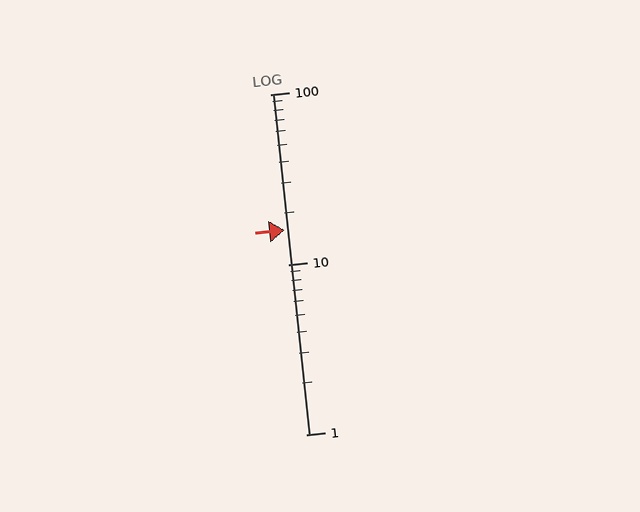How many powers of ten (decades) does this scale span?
The scale spans 2 decades, from 1 to 100.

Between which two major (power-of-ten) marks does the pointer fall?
The pointer is between 10 and 100.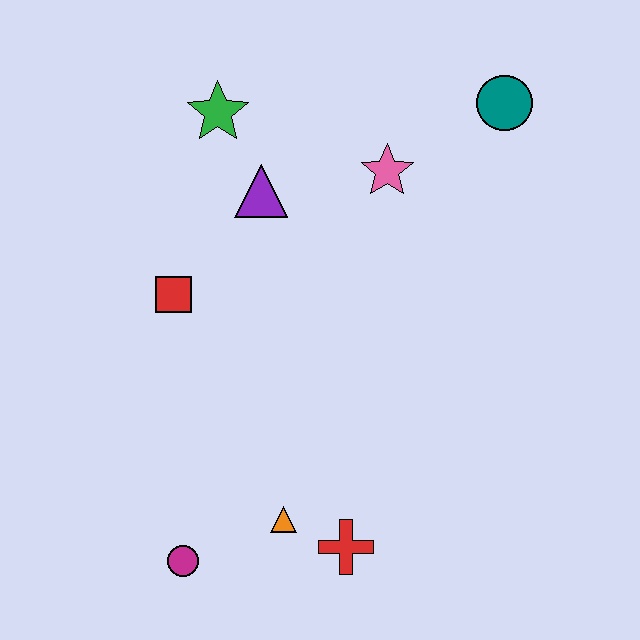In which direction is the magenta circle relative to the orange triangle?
The magenta circle is to the left of the orange triangle.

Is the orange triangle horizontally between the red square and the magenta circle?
No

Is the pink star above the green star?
No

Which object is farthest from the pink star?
The magenta circle is farthest from the pink star.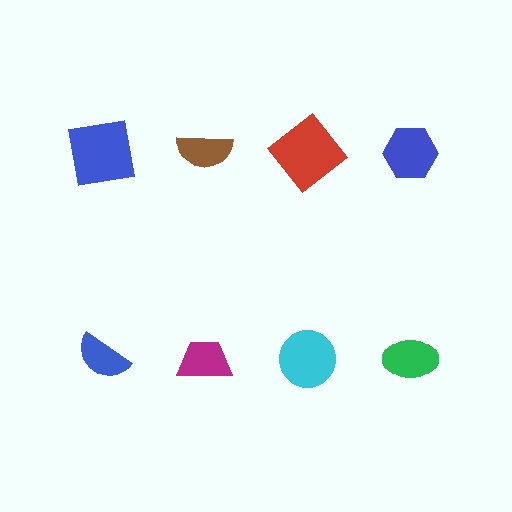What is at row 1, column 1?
A blue square.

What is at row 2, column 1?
A blue semicircle.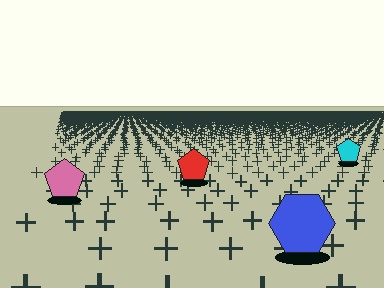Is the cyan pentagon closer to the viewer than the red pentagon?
No. The red pentagon is closer — you can tell from the texture gradient: the ground texture is coarser near it.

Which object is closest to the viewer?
The blue hexagon is closest. The texture marks near it are larger and more spread out.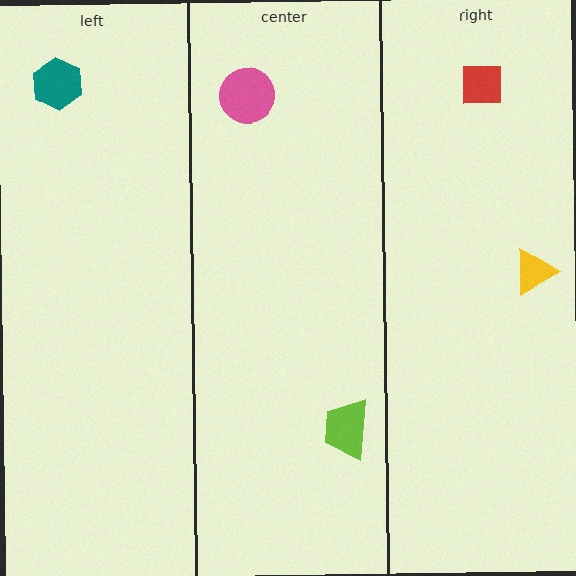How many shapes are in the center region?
2.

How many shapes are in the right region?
2.